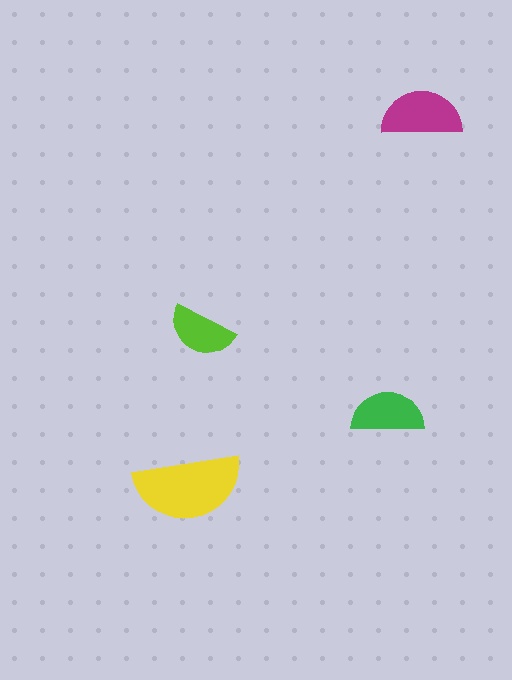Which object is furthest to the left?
The yellow semicircle is leftmost.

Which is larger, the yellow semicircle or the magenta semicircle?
The yellow one.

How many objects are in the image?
There are 4 objects in the image.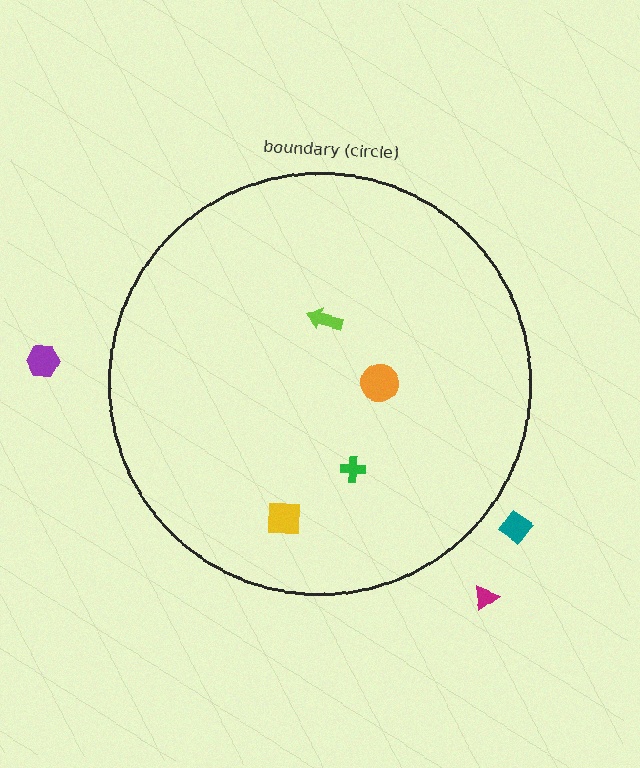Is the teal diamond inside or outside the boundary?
Outside.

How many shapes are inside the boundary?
4 inside, 3 outside.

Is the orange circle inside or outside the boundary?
Inside.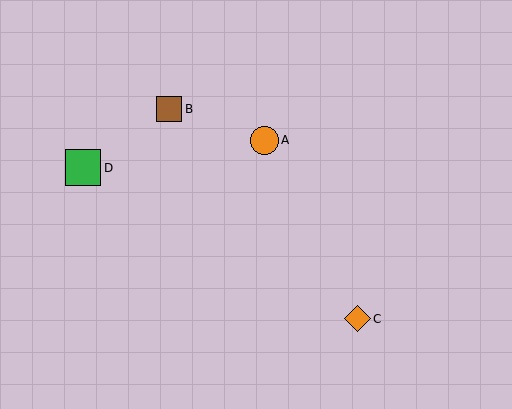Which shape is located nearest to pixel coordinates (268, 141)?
The orange circle (labeled A) at (265, 140) is nearest to that location.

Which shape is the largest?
The green square (labeled D) is the largest.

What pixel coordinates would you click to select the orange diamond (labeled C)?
Click at (357, 319) to select the orange diamond C.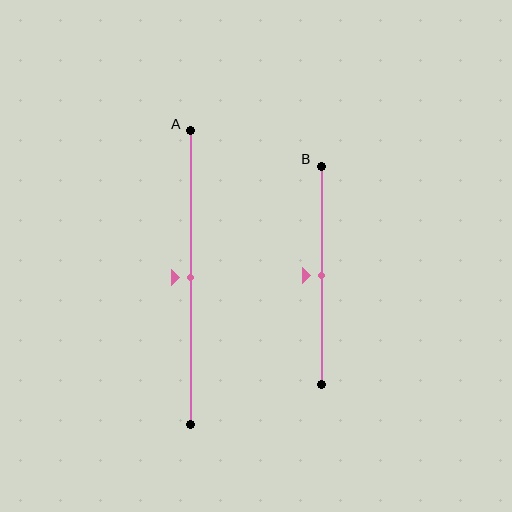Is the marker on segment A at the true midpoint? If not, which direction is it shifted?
Yes, the marker on segment A is at the true midpoint.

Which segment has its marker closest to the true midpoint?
Segment A has its marker closest to the true midpoint.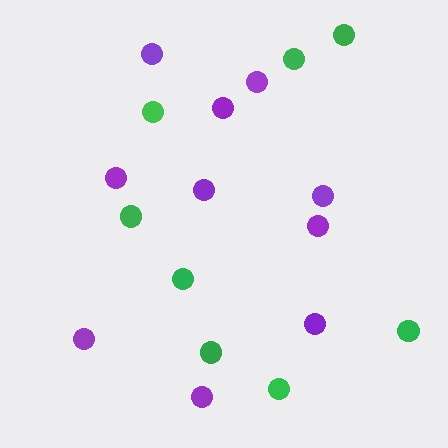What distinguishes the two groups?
There are 2 groups: one group of purple circles (10) and one group of green circles (8).